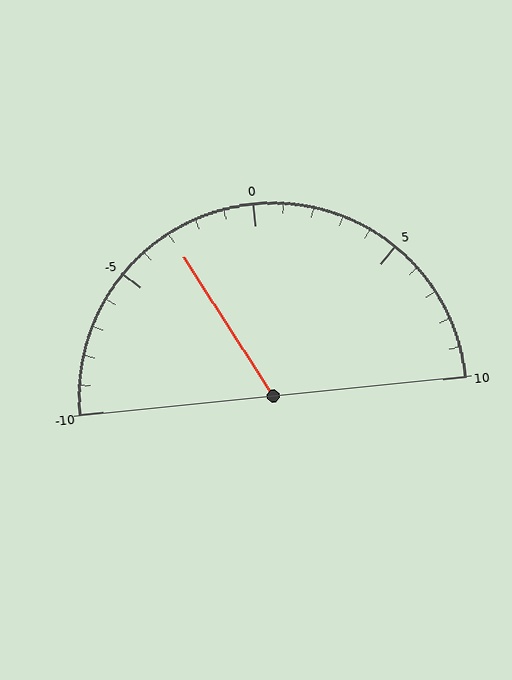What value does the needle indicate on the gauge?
The needle indicates approximately -3.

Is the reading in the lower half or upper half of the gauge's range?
The reading is in the lower half of the range (-10 to 10).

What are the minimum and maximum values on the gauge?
The gauge ranges from -10 to 10.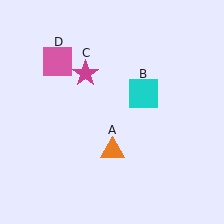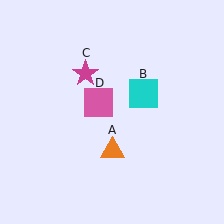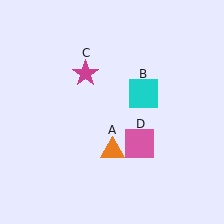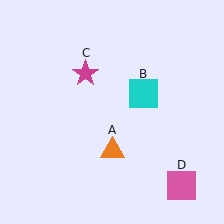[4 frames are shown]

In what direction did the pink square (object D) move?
The pink square (object D) moved down and to the right.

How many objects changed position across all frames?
1 object changed position: pink square (object D).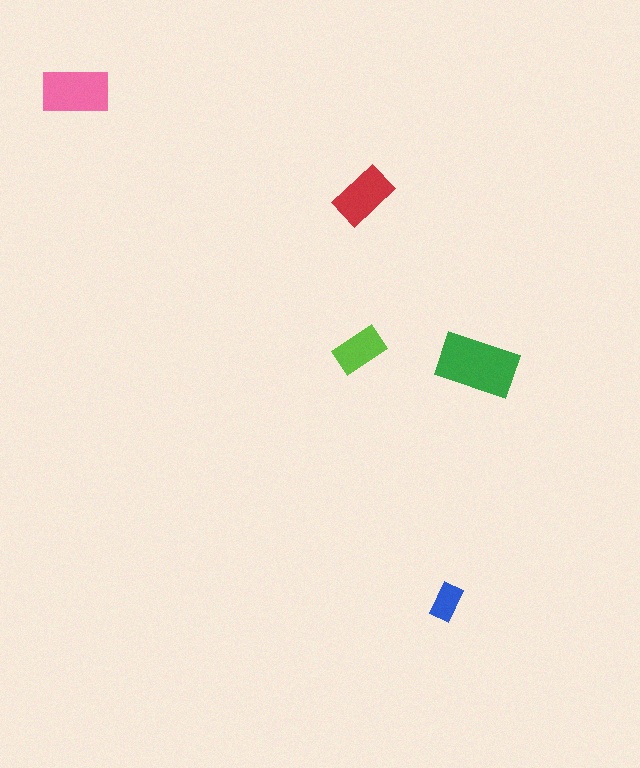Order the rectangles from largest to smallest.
the green one, the pink one, the red one, the lime one, the blue one.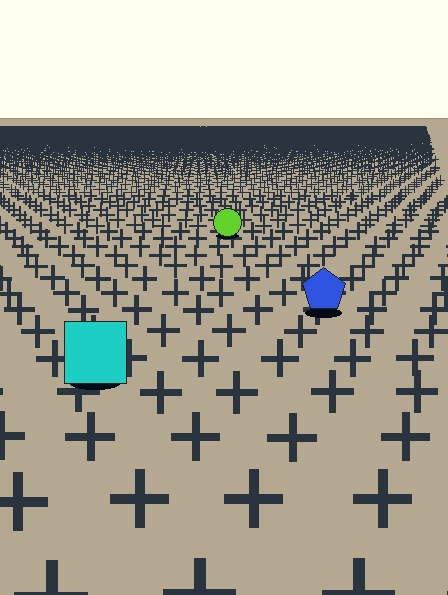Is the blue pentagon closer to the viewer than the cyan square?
No. The cyan square is closer — you can tell from the texture gradient: the ground texture is coarser near it.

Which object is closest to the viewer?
The cyan square is closest. The texture marks near it are larger and more spread out.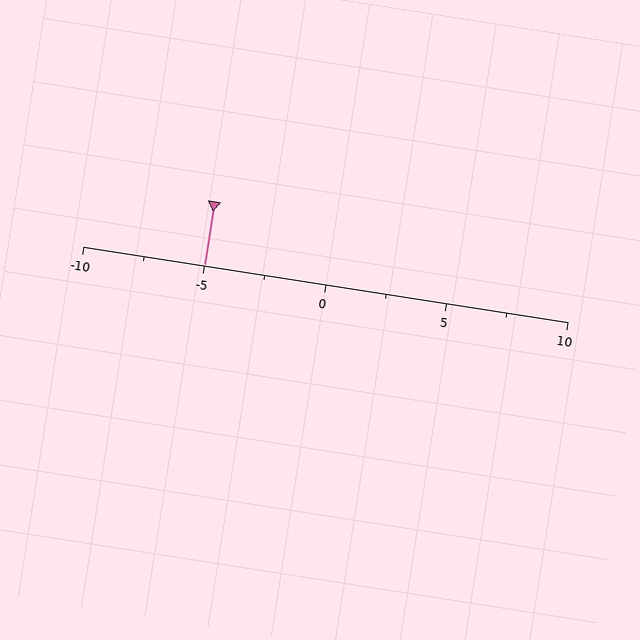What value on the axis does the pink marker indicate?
The marker indicates approximately -5.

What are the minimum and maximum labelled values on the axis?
The axis runs from -10 to 10.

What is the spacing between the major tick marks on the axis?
The major ticks are spaced 5 apart.